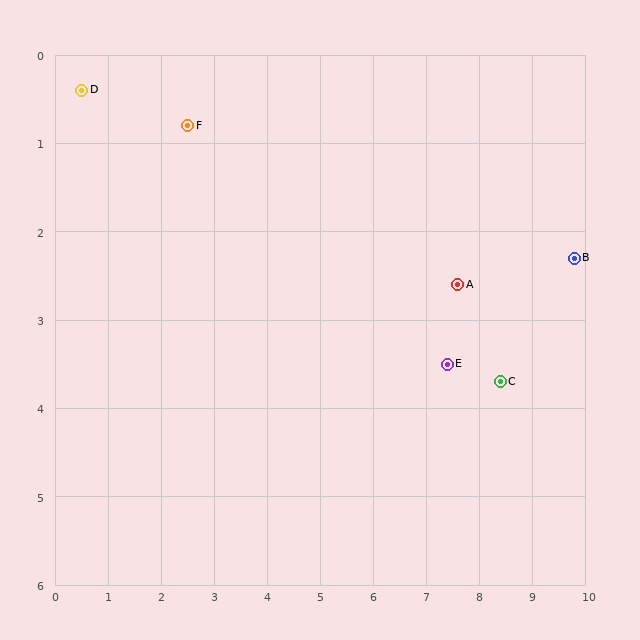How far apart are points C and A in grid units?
Points C and A are about 1.4 grid units apart.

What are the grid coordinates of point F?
Point F is at approximately (2.5, 0.8).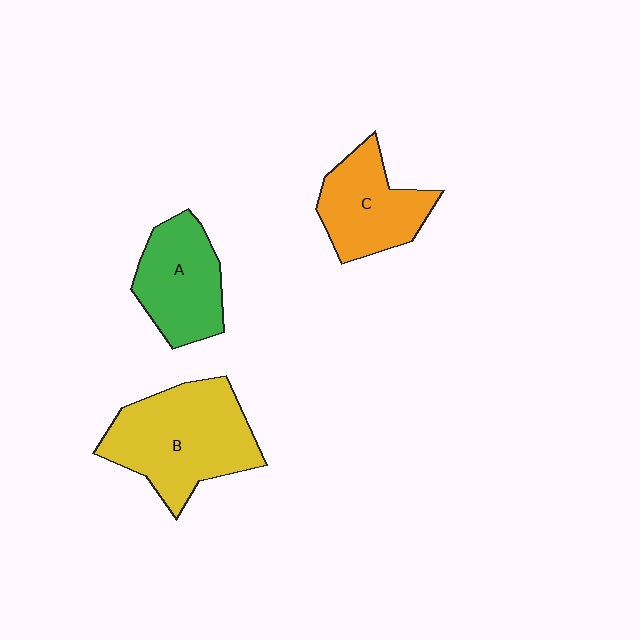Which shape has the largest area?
Shape B (yellow).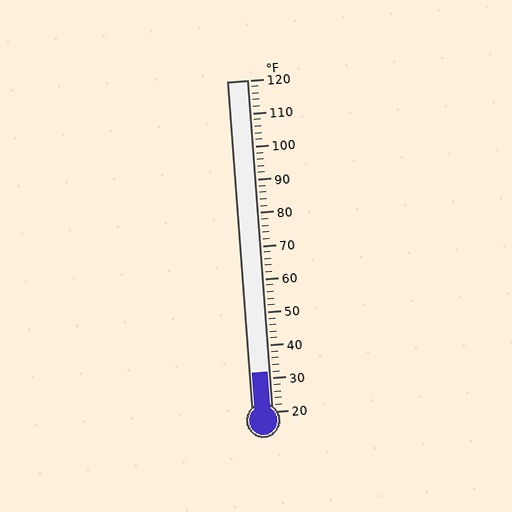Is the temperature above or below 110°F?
The temperature is below 110°F.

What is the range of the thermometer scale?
The thermometer scale ranges from 20°F to 120°F.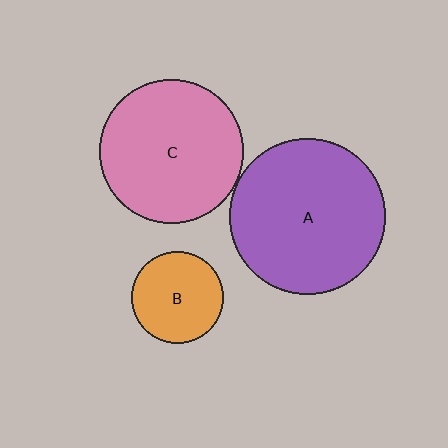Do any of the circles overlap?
No, none of the circles overlap.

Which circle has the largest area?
Circle A (purple).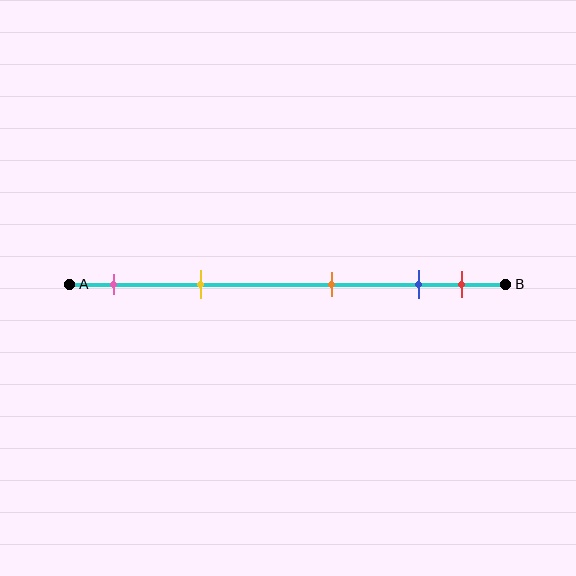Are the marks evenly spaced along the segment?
No, the marks are not evenly spaced.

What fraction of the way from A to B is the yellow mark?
The yellow mark is approximately 30% (0.3) of the way from A to B.